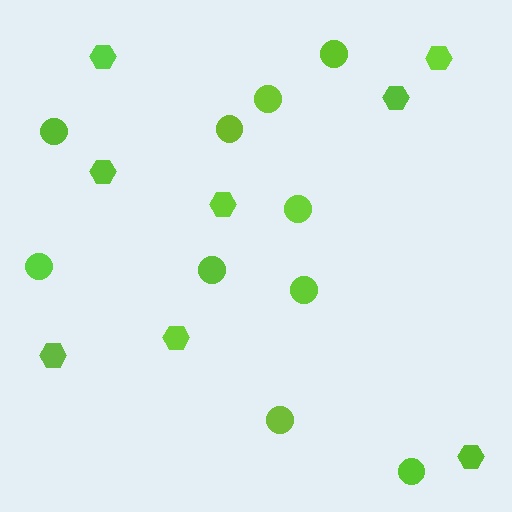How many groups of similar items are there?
There are 2 groups: one group of hexagons (8) and one group of circles (10).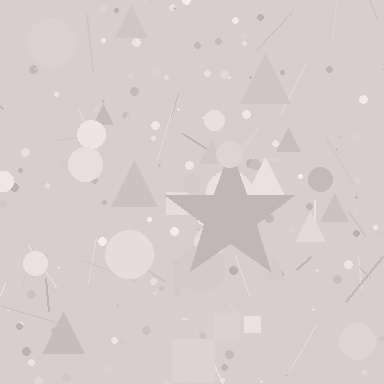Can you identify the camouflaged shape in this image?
The camouflaged shape is a star.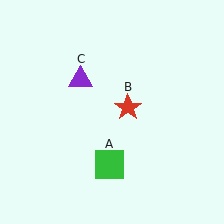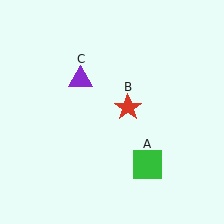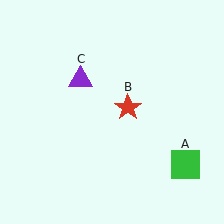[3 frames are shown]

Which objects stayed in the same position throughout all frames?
Red star (object B) and purple triangle (object C) remained stationary.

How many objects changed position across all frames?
1 object changed position: green square (object A).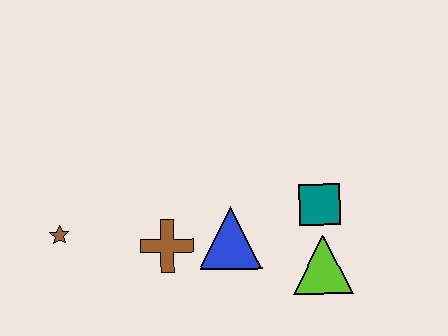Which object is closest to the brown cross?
The blue triangle is closest to the brown cross.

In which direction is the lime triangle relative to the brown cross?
The lime triangle is to the right of the brown cross.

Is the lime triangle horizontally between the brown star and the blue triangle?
No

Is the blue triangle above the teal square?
No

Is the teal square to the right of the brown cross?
Yes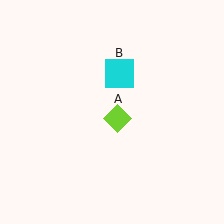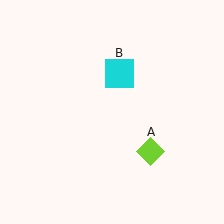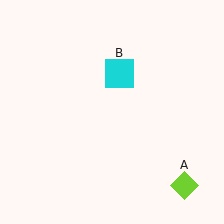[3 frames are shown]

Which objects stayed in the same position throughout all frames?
Cyan square (object B) remained stationary.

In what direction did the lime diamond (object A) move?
The lime diamond (object A) moved down and to the right.